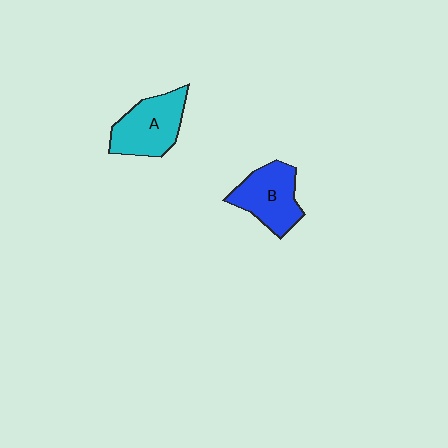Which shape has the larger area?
Shape A (cyan).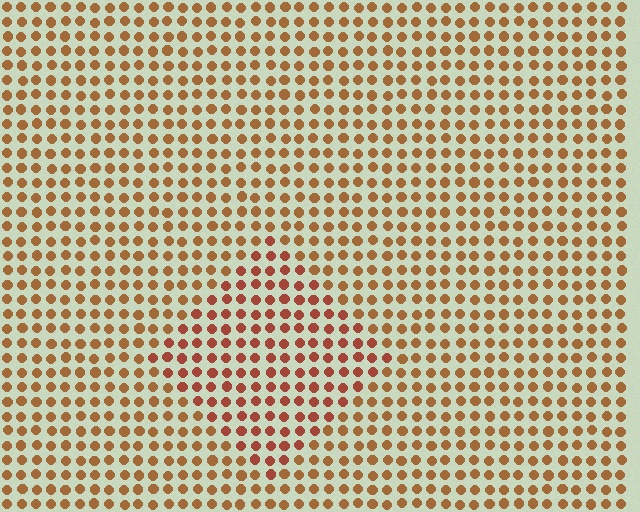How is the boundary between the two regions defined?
The boundary is defined purely by a slight shift in hue (about 20 degrees). Spacing, size, and orientation are identical on both sides.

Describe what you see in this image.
The image is filled with small brown elements in a uniform arrangement. A diamond-shaped region is visible where the elements are tinted to a slightly different hue, forming a subtle color boundary.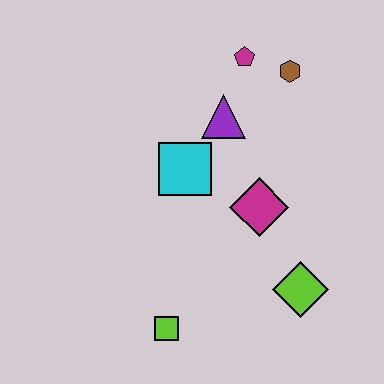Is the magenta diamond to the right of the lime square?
Yes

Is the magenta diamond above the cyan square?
No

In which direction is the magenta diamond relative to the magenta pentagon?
The magenta diamond is below the magenta pentagon.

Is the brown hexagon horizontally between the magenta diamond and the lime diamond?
Yes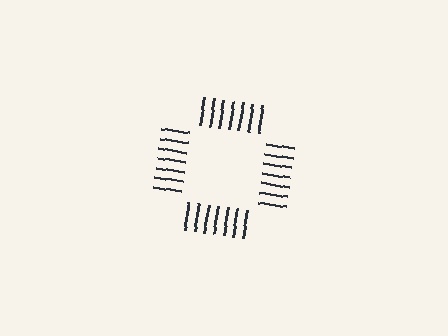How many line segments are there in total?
28 — 7 along each of the 4 edges.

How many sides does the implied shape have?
4 sides — the line-ends trace a square.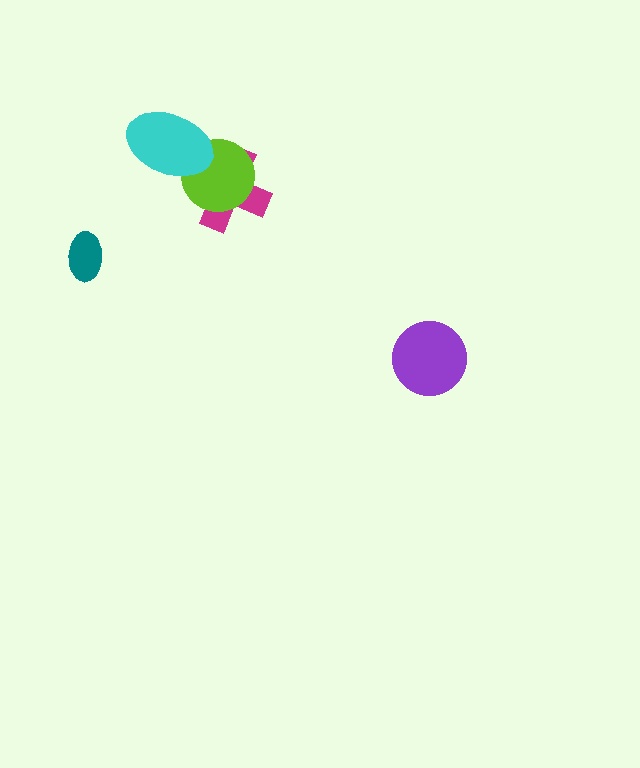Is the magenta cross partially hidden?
Yes, it is partially covered by another shape.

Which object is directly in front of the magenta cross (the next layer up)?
The lime circle is directly in front of the magenta cross.